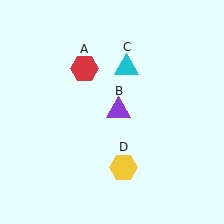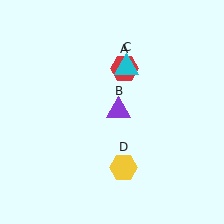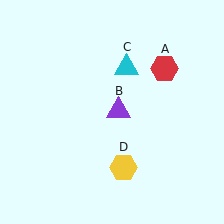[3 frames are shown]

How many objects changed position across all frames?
1 object changed position: red hexagon (object A).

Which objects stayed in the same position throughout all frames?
Purple triangle (object B) and cyan triangle (object C) and yellow hexagon (object D) remained stationary.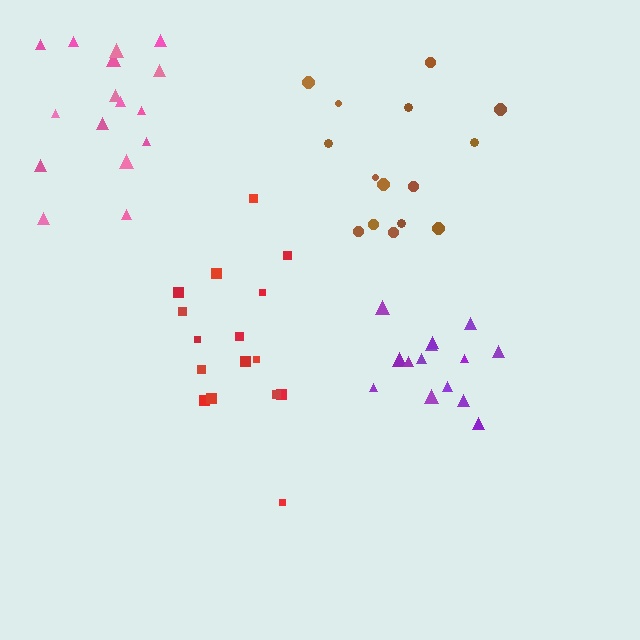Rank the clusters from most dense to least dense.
purple, pink, red, brown.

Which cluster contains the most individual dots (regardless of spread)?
Red (16).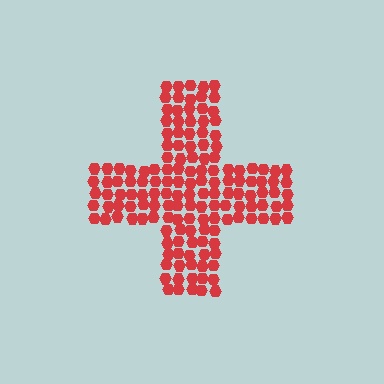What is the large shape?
The large shape is a cross.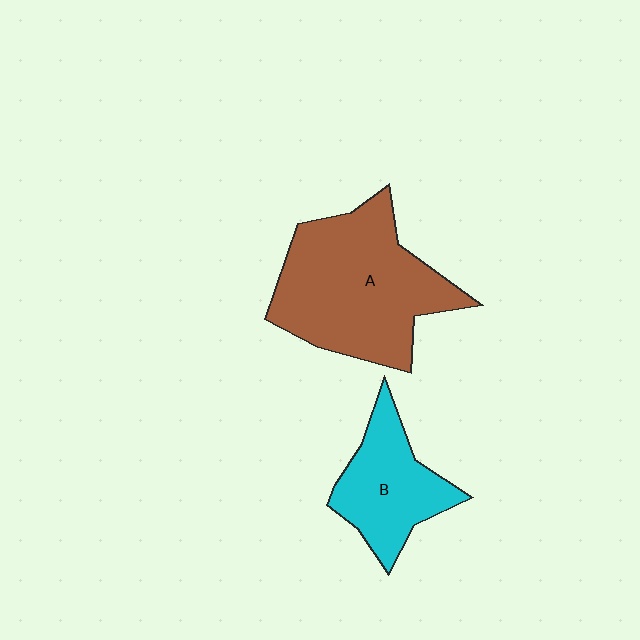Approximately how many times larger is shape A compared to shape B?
Approximately 1.9 times.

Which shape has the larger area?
Shape A (brown).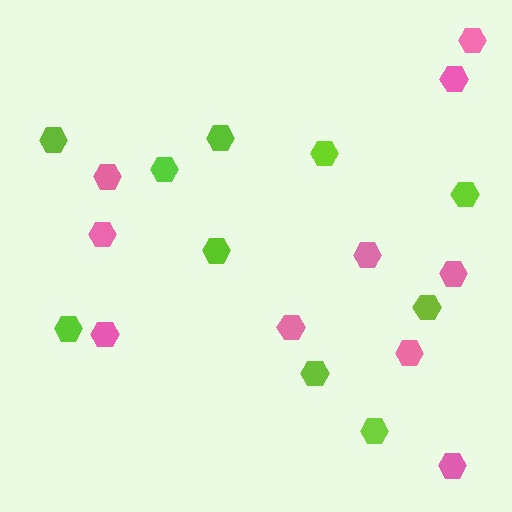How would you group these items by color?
There are 2 groups: one group of lime hexagons (10) and one group of pink hexagons (10).